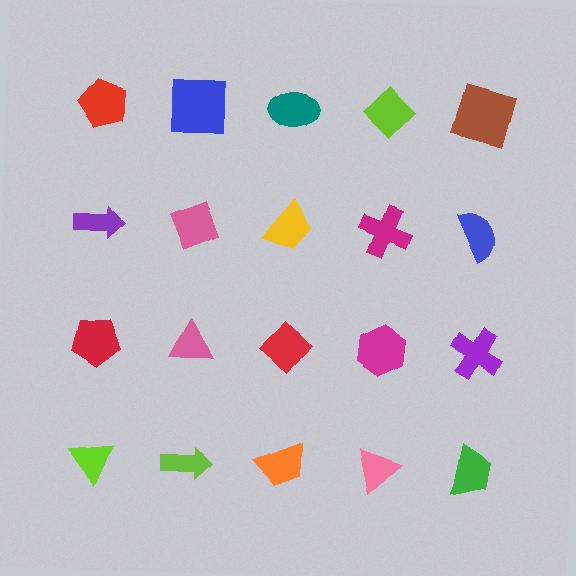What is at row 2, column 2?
A pink diamond.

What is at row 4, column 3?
An orange trapezoid.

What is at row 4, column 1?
A lime triangle.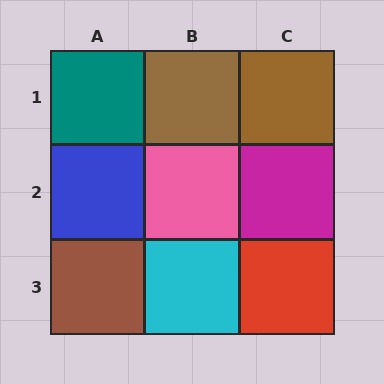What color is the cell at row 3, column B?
Cyan.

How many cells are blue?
1 cell is blue.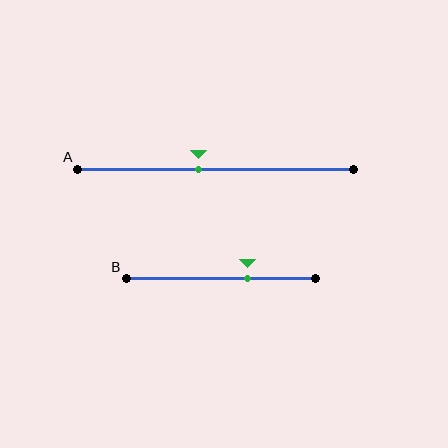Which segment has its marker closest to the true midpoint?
Segment A has its marker closest to the true midpoint.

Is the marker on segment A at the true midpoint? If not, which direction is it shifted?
No, the marker on segment A is shifted to the left by about 6% of the segment length.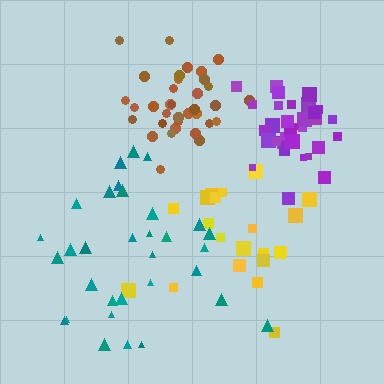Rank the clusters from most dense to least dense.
purple, brown, yellow, teal.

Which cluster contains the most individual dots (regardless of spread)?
Brown (35).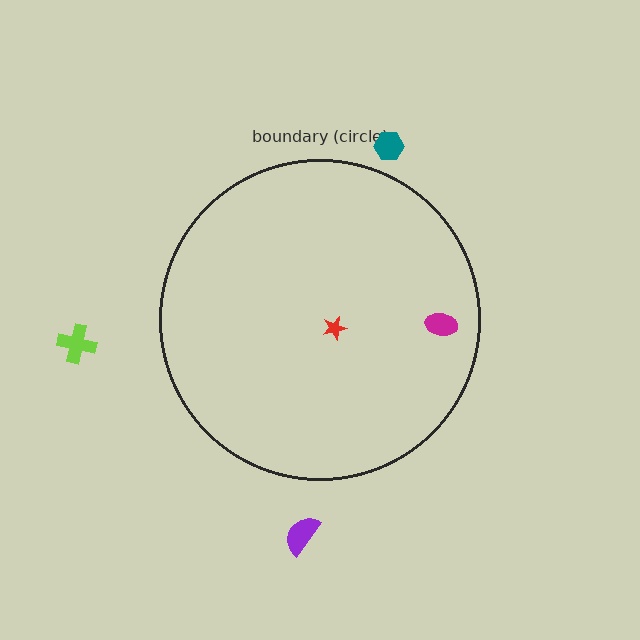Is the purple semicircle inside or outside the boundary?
Outside.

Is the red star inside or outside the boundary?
Inside.